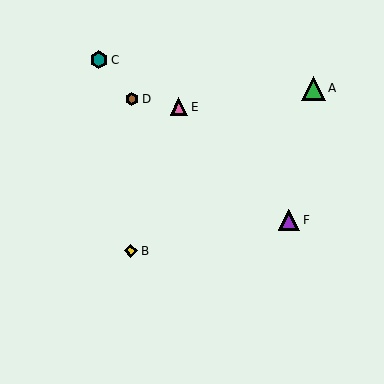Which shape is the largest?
The green triangle (labeled A) is the largest.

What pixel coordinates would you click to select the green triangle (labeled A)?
Click at (313, 88) to select the green triangle A.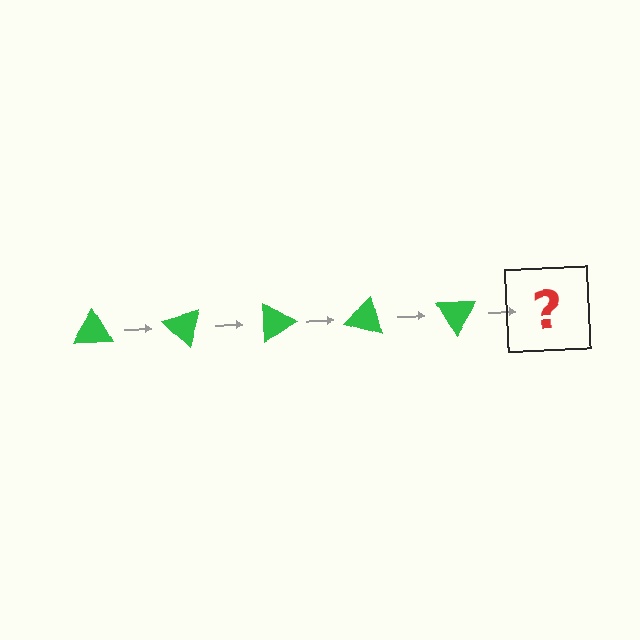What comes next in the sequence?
The next element should be a green triangle rotated 225 degrees.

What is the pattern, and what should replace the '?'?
The pattern is that the triangle rotates 45 degrees each step. The '?' should be a green triangle rotated 225 degrees.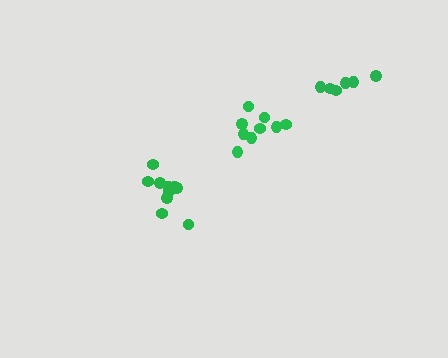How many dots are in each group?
Group 1: 9 dots, Group 2: 10 dots, Group 3: 6 dots (25 total).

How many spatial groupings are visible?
There are 3 spatial groupings.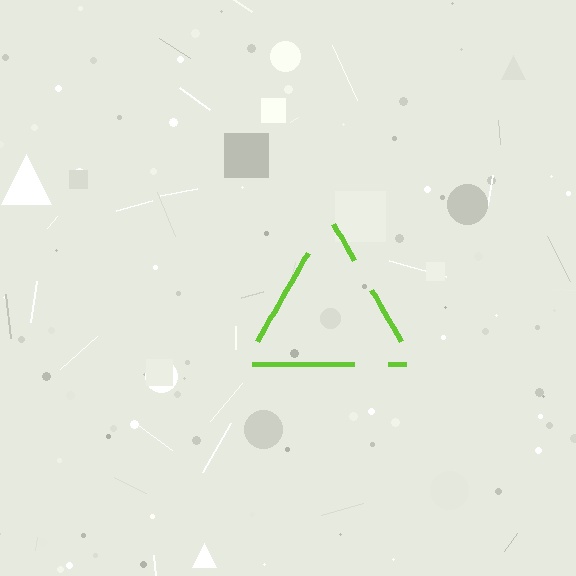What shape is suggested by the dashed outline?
The dashed outline suggests a triangle.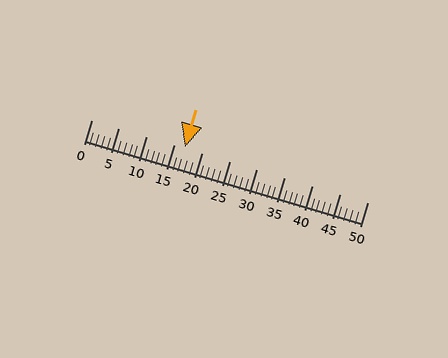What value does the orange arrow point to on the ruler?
The orange arrow points to approximately 17.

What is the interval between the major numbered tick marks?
The major tick marks are spaced 5 units apart.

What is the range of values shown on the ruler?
The ruler shows values from 0 to 50.